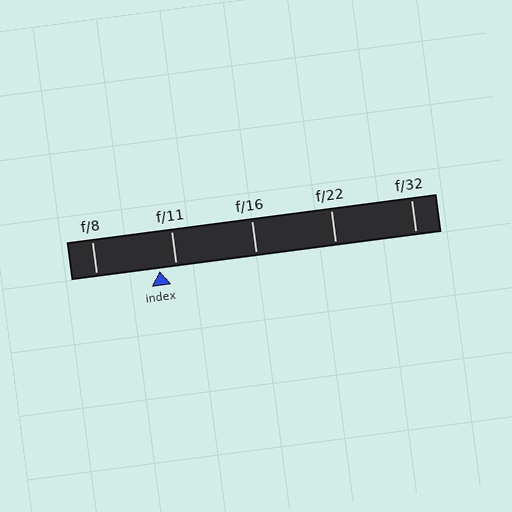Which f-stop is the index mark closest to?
The index mark is closest to f/11.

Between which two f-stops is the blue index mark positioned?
The index mark is between f/8 and f/11.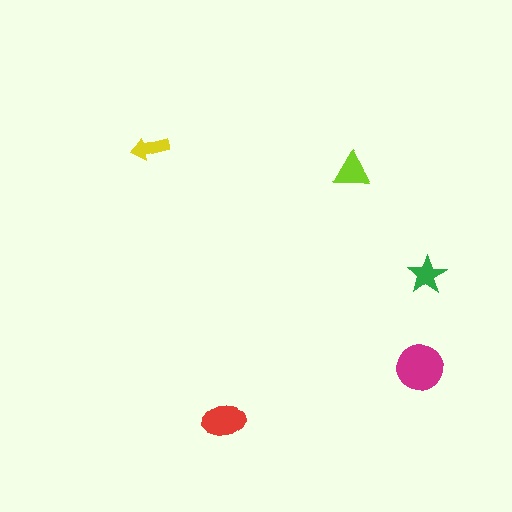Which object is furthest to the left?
The yellow arrow is leftmost.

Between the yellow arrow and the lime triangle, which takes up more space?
The lime triangle.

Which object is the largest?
The magenta circle.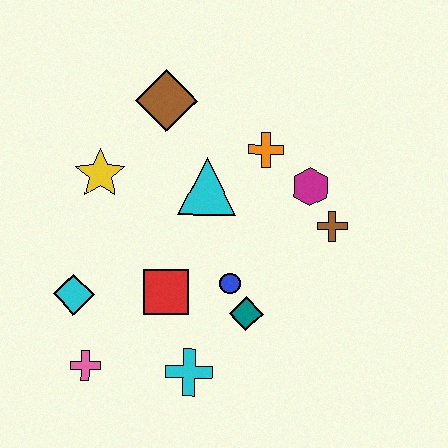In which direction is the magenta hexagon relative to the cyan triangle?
The magenta hexagon is to the right of the cyan triangle.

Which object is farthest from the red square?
The brown diamond is farthest from the red square.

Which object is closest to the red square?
The blue circle is closest to the red square.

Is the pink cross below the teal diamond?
Yes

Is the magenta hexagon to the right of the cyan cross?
Yes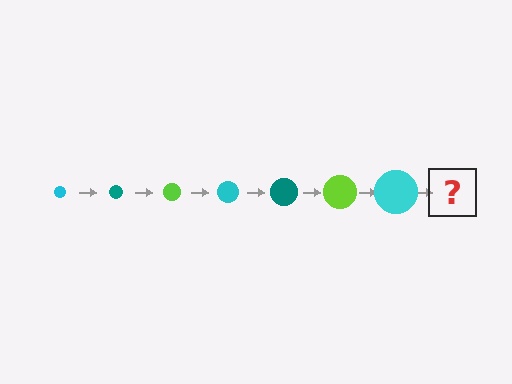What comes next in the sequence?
The next element should be a teal circle, larger than the previous one.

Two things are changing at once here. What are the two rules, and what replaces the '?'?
The two rules are that the circle grows larger each step and the color cycles through cyan, teal, and lime. The '?' should be a teal circle, larger than the previous one.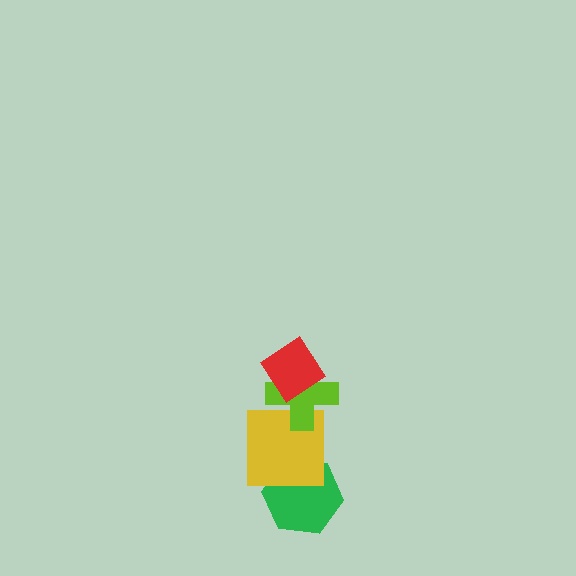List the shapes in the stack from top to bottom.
From top to bottom: the red diamond, the lime cross, the yellow square, the green hexagon.